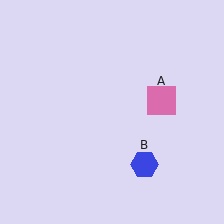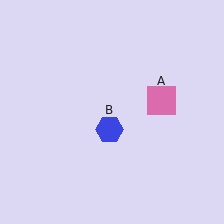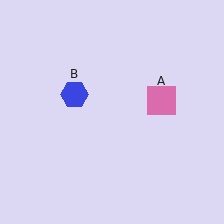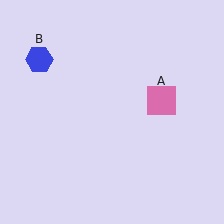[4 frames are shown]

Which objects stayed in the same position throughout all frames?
Pink square (object A) remained stationary.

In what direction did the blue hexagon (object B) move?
The blue hexagon (object B) moved up and to the left.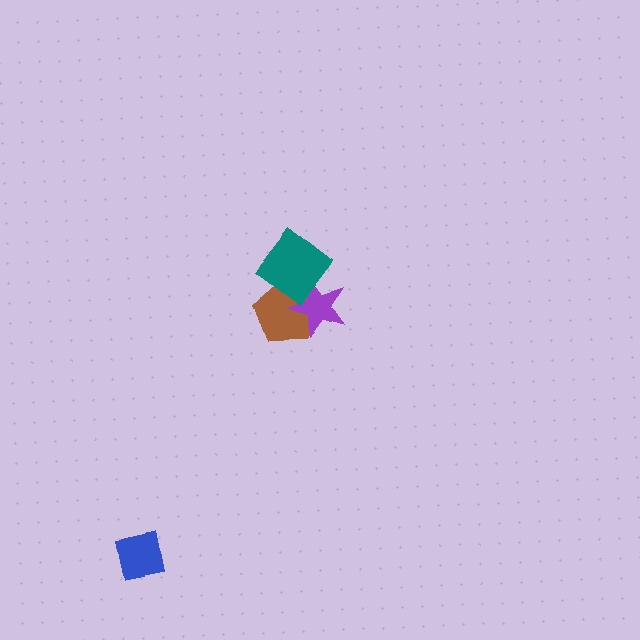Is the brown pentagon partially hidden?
Yes, it is partially covered by another shape.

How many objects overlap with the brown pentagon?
2 objects overlap with the brown pentagon.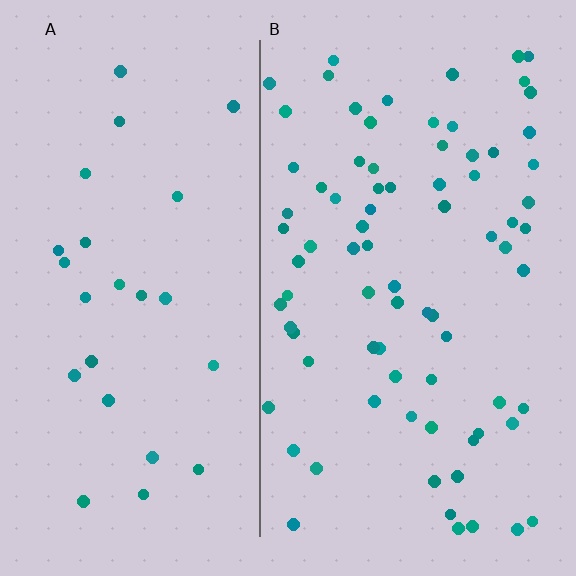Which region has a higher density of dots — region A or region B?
B (the right).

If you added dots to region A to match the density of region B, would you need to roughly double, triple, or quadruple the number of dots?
Approximately triple.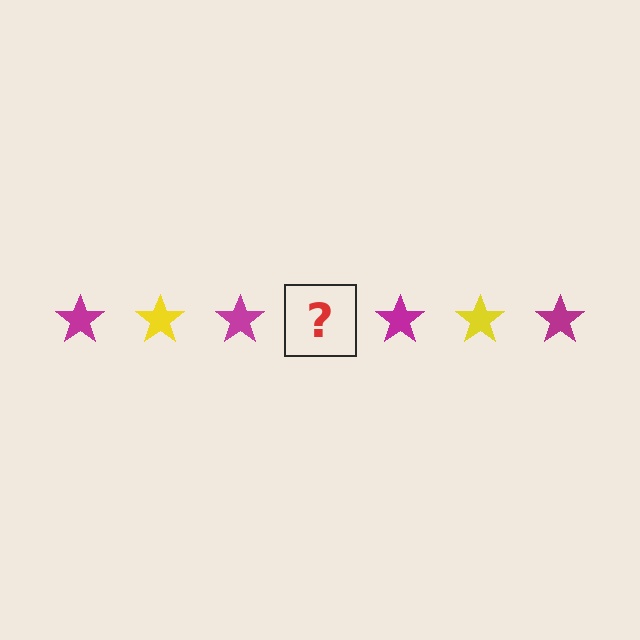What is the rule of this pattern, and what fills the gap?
The rule is that the pattern cycles through magenta, yellow stars. The gap should be filled with a yellow star.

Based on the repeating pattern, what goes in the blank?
The blank should be a yellow star.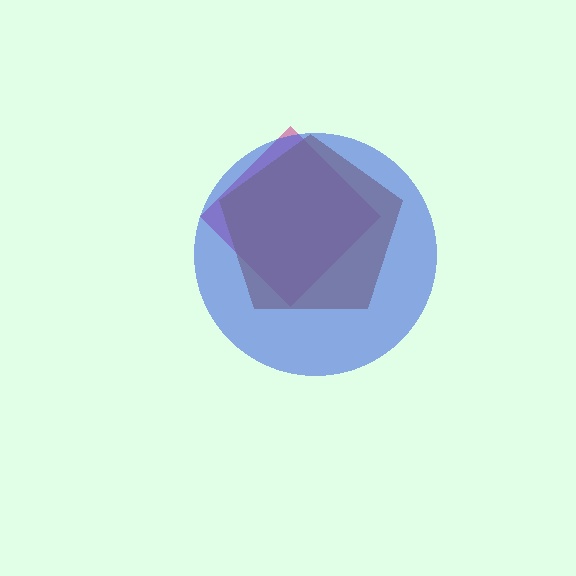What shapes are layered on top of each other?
The layered shapes are: a magenta diamond, a brown pentagon, a blue circle.